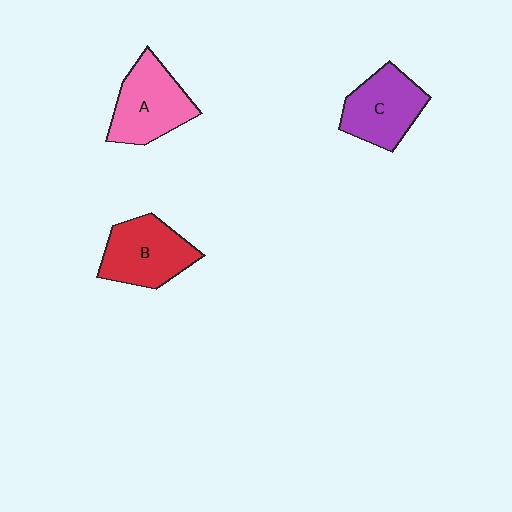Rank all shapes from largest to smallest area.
From largest to smallest: A (pink), B (red), C (purple).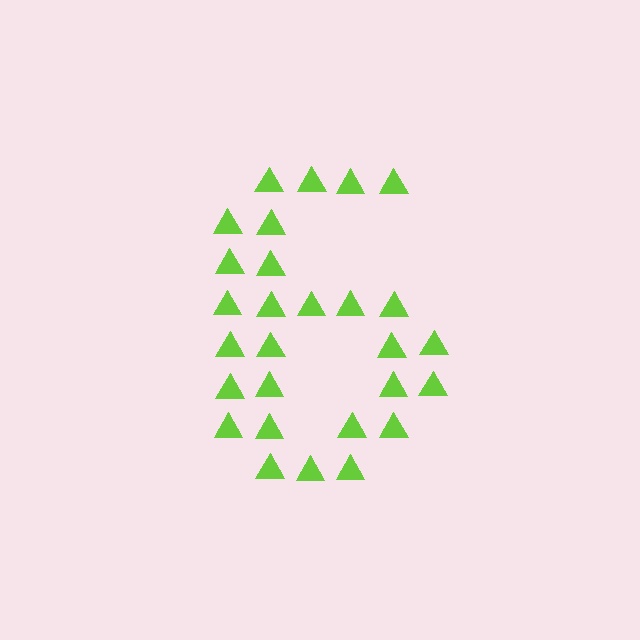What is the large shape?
The large shape is the digit 6.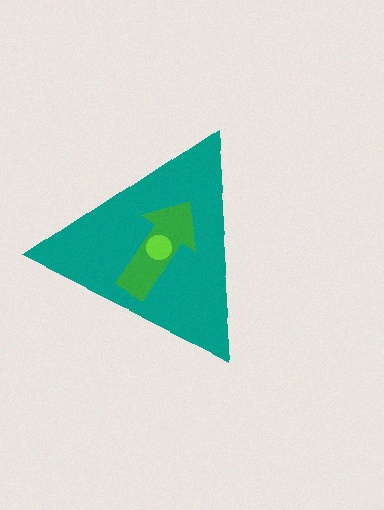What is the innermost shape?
The lime circle.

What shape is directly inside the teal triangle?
The green arrow.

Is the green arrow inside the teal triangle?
Yes.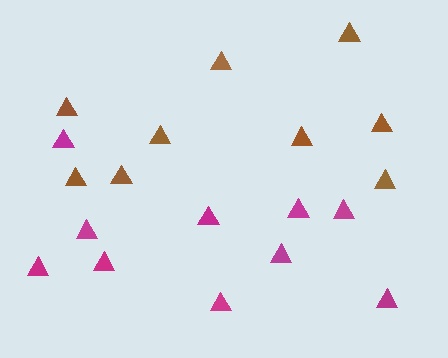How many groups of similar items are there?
There are 2 groups: one group of magenta triangles (10) and one group of brown triangles (9).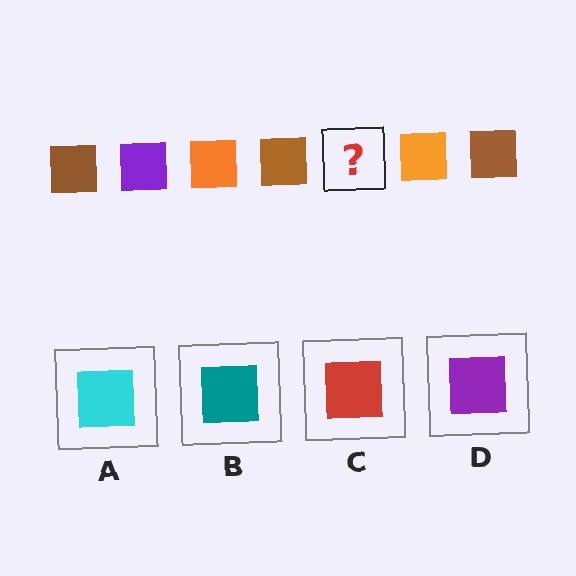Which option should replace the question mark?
Option D.